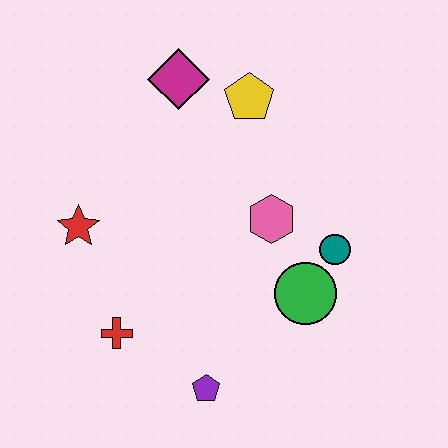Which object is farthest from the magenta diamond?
The purple pentagon is farthest from the magenta diamond.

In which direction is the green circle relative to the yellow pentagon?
The green circle is below the yellow pentagon.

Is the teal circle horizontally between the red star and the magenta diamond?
No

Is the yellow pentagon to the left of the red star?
No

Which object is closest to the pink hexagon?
The teal circle is closest to the pink hexagon.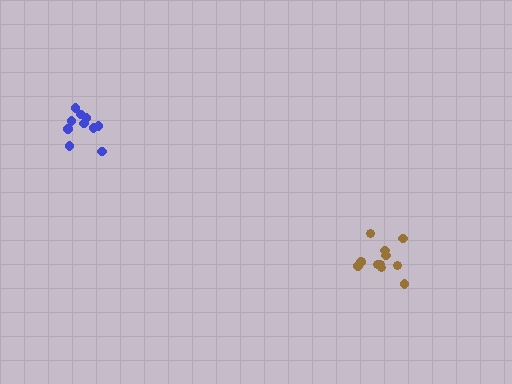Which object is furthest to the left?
The blue cluster is leftmost.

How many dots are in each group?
Group 1: 10 dots, Group 2: 12 dots (22 total).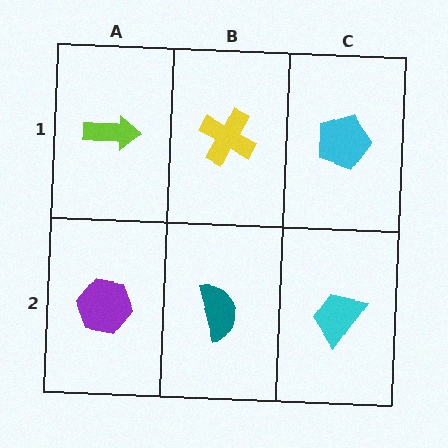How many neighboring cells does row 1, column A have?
2.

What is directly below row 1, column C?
A cyan trapezoid.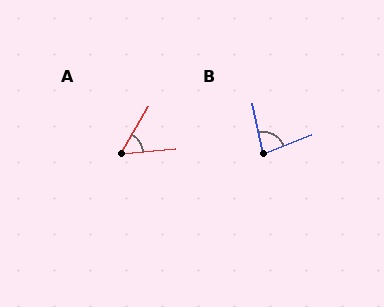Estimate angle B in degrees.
Approximately 81 degrees.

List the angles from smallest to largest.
A (54°), B (81°).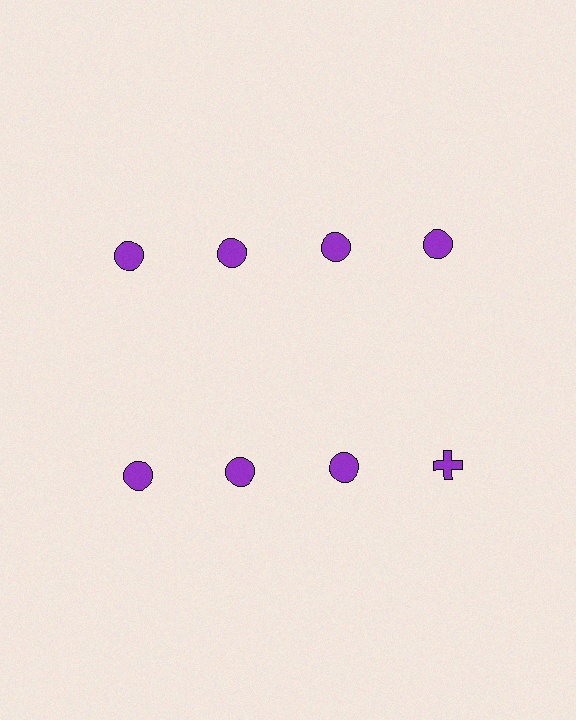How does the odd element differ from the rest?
It has a different shape: cross instead of circle.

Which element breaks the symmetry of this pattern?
The purple cross in the second row, second from right column breaks the symmetry. All other shapes are purple circles.